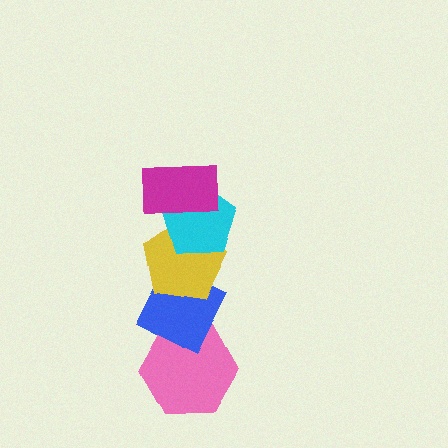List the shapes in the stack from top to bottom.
From top to bottom: the magenta rectangle, the cyan pentagon, the yellow pentagon, the blue diamond, the pink hexagon.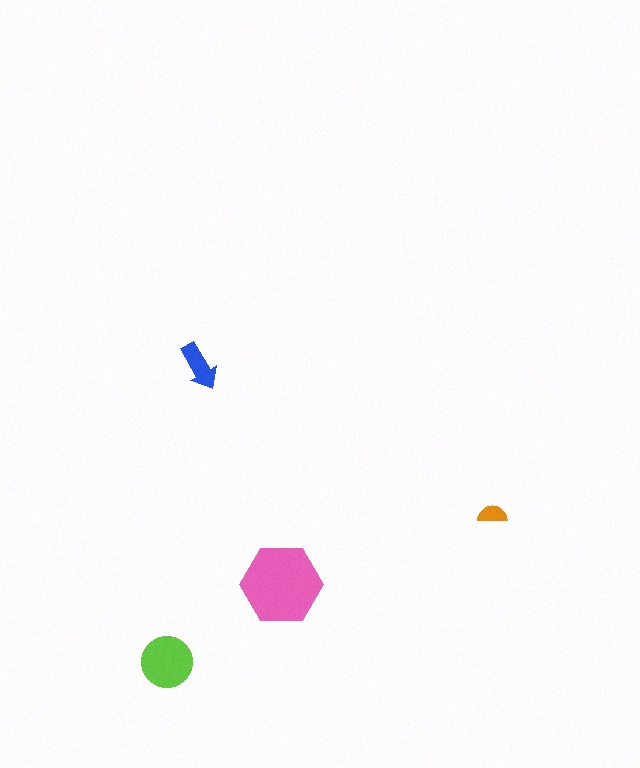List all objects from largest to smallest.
The pink hexagon, the lime circle, the blue arrow, the orange semicircle.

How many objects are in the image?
There are 4 objects in the image.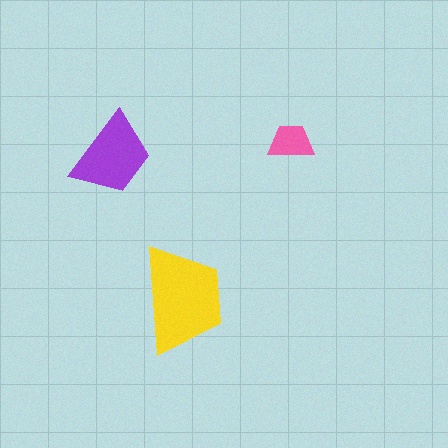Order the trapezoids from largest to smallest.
the yellow one, the purple one, the pink one.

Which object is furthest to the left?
The purple trapezoid is leftmost.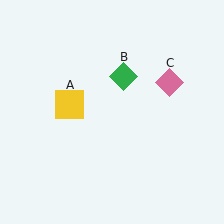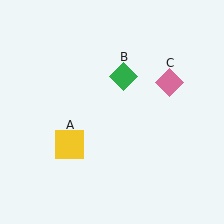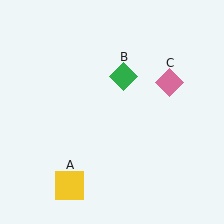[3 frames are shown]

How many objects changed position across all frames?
1 object changed position: yellow square (object A).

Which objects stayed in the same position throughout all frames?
Green diamond (object B) and pink diamond (object C) remained stationary.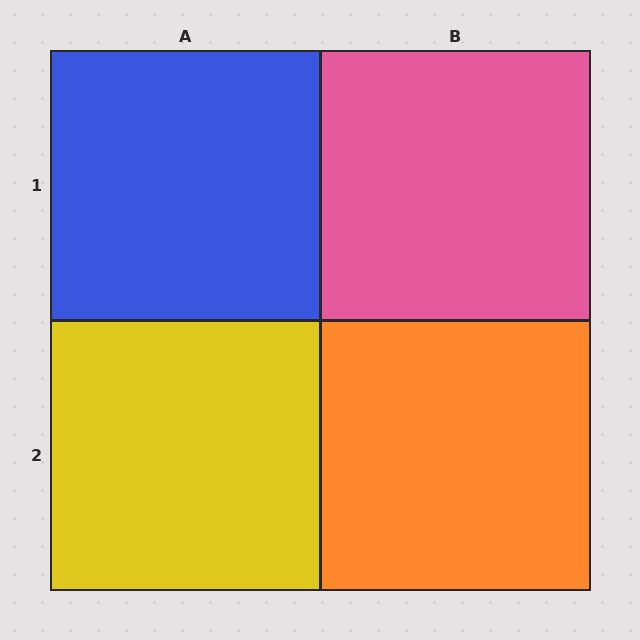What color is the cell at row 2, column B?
Orange.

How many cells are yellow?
1 cell is yellow.